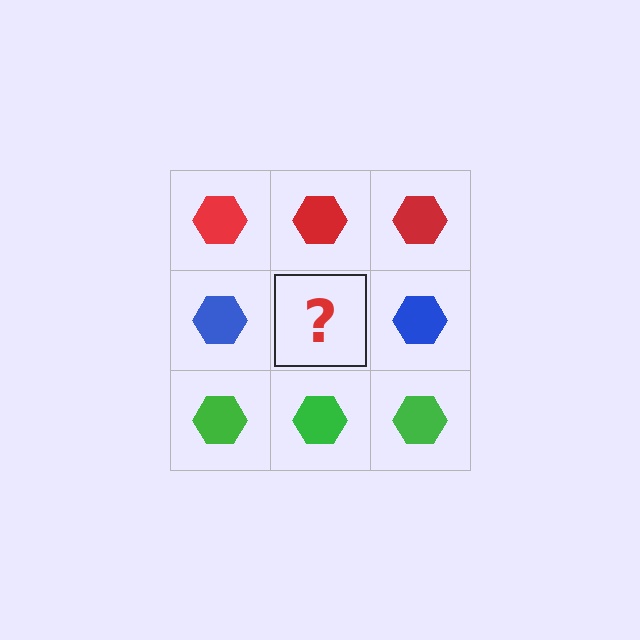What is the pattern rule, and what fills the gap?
The rule is that each row has a consistent color. The gap should be filled with a blue hexagon.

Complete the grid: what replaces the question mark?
The question mark should be replaced with a blue hexagon.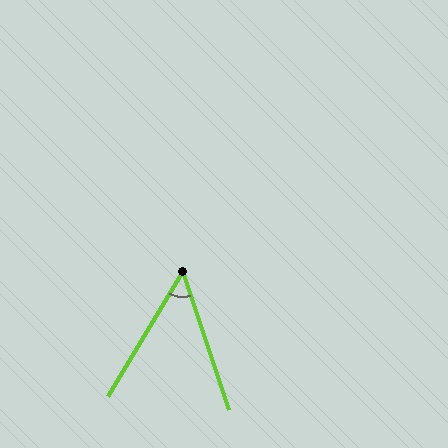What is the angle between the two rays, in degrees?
Approximately 49 degrees.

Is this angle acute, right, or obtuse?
It is acute.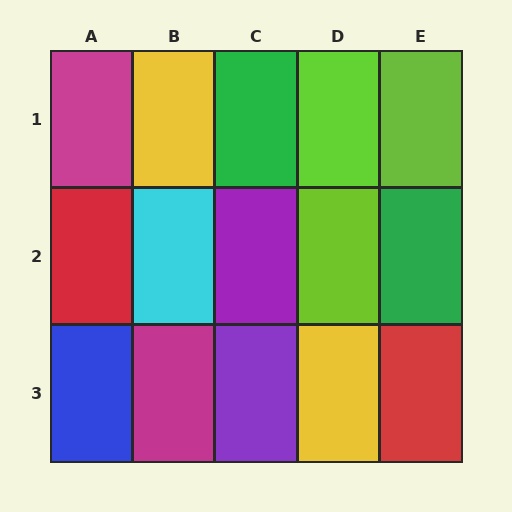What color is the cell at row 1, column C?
Green.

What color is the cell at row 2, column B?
Cyan.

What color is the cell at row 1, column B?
Yellow.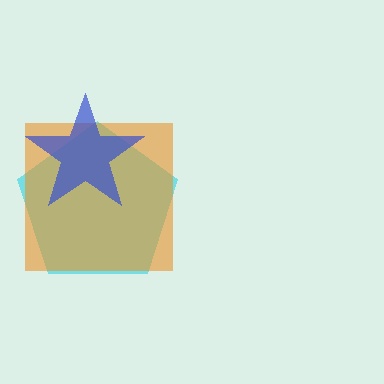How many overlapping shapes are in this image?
There are 3 overlapping shapes in the image.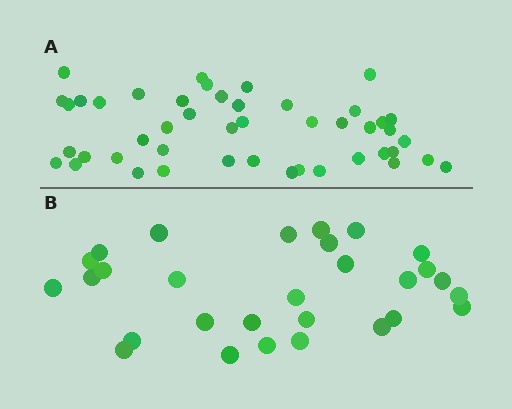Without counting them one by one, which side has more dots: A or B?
Region A (the top region) has more dots.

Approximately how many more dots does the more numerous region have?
Region A has approximately 15 more dots than region B.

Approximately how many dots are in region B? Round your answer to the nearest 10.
About 30 dots. (The exact count is 29, which rounds to 30.)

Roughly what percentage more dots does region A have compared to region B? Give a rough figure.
About 60% more.